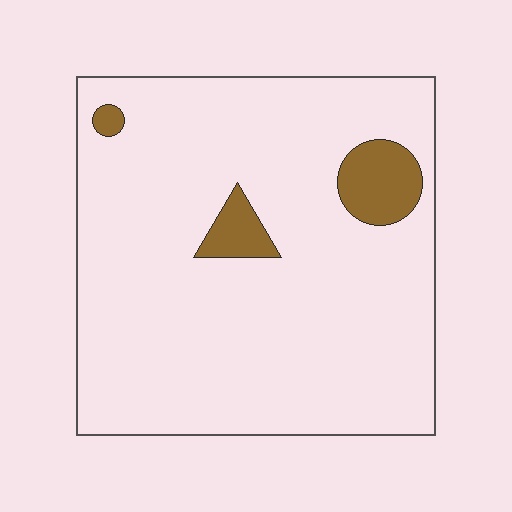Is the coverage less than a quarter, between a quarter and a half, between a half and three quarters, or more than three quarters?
Less than a quarter.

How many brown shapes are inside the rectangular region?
3.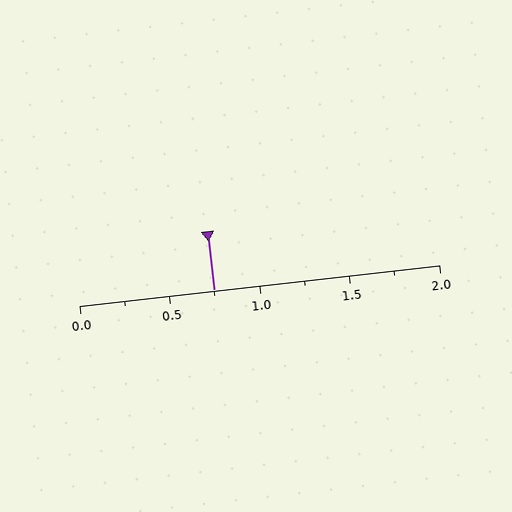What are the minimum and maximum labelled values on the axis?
The axis runs from 0.0 to 2.0.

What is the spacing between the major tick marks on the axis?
The major ticks are spaced 0.5 apart.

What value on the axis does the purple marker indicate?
The marker indicates approximately 0.75.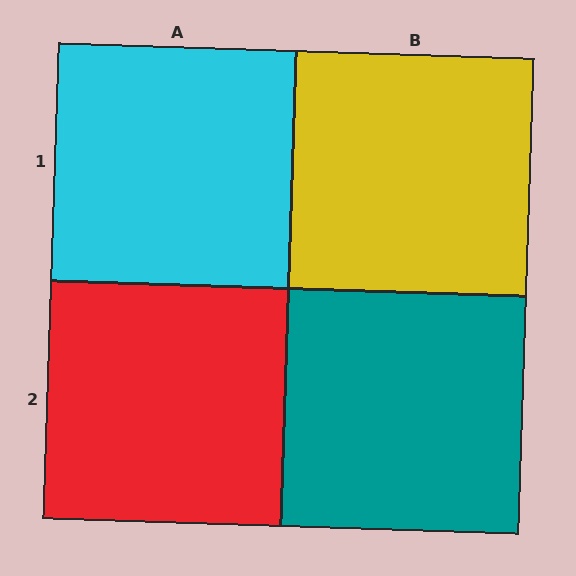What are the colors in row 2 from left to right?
Red, teal.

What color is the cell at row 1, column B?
Yellow.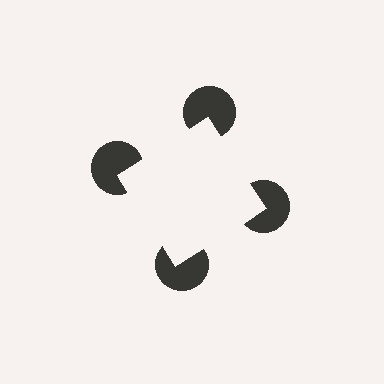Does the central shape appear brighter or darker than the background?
It typically appears slightly brighter than the background, even though no actual brightness change is drawn.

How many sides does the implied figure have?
4 sides.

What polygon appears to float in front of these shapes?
An illusory square — its edges are inferred from the aligned wedge cuts in the pac-man discs, not physically drawn.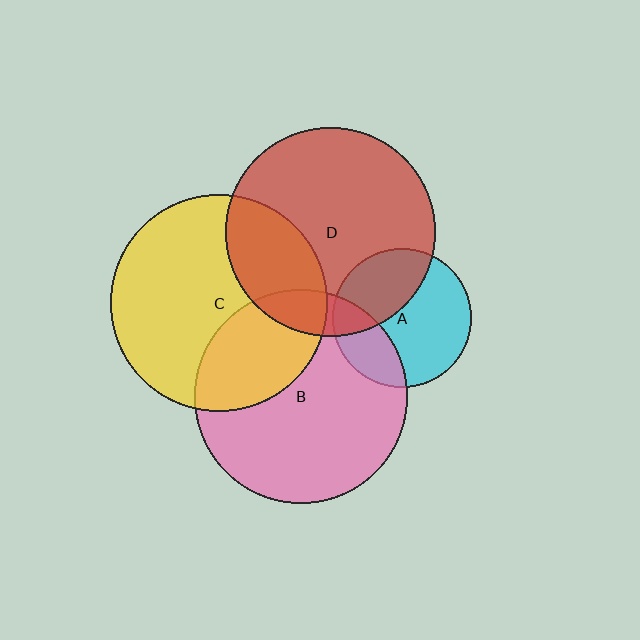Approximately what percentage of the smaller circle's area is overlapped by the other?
Approximately 10%.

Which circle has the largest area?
Circle C (yellow).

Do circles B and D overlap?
Yes.